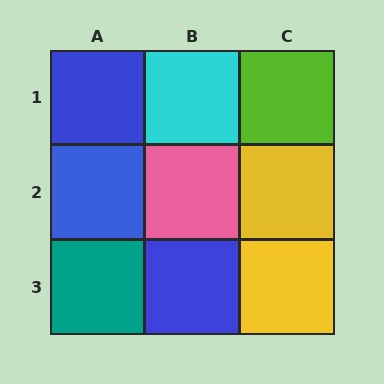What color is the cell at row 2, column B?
Pink.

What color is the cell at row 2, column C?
Yellow.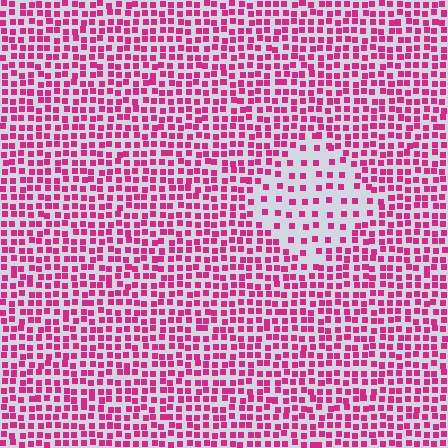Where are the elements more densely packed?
The elements are more densely packed outside the diamond boundary.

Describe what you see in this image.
The image contains small magenta elements arranged at two different densities. A diamond-shaped region is visible where the elements are less densely packed than the surrounding area.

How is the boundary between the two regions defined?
The boundary is defined by a change in element density (approximately 2.2x ratio). All elements are the same color, size, and shape.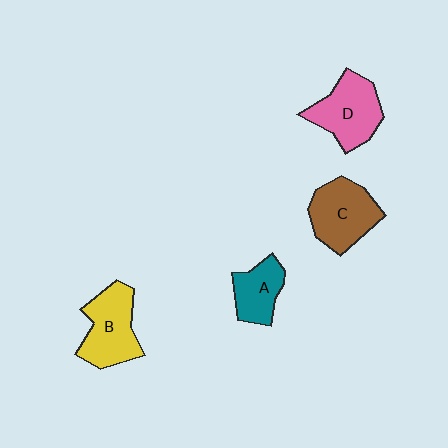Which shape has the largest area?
Shape C (brown).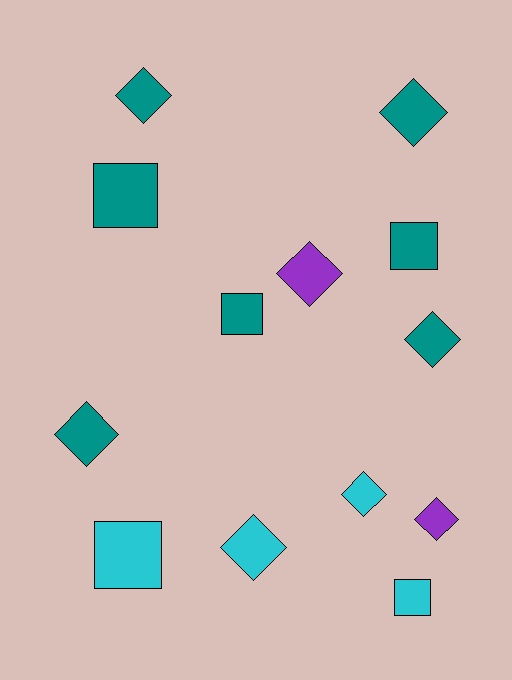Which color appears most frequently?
Teal, with 7 objects.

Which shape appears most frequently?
Diamond, with 8 objects.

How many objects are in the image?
There are 13 objects.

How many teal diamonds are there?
There are 4 teal diamonds.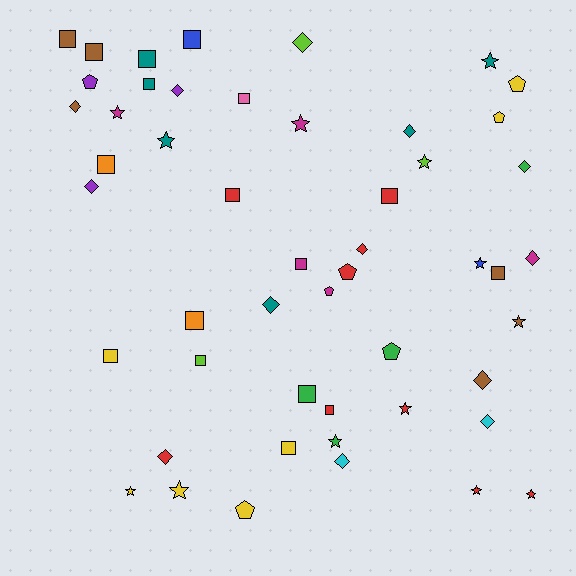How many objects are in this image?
There are 50 objects.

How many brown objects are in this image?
There are 6 brown objects.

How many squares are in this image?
There are 17 squares.